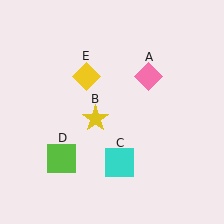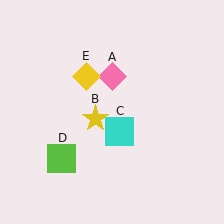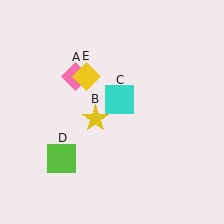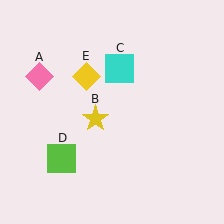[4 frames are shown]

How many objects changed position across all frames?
2 objects changed position: pink diamond (object A), cyan square (object C).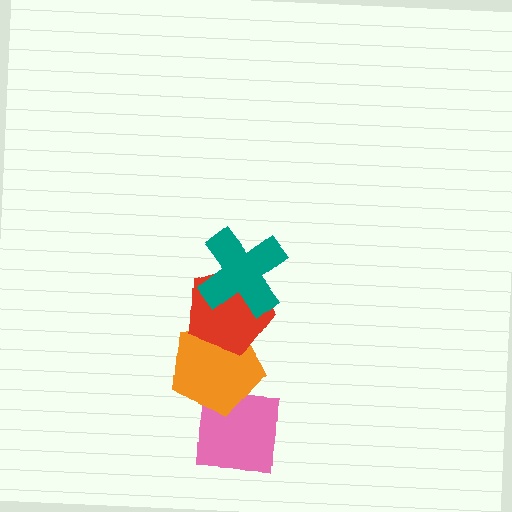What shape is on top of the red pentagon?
The teal cross is on top of the red pentagon.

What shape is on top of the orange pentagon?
The red pentagon is on top of the orange pentagon.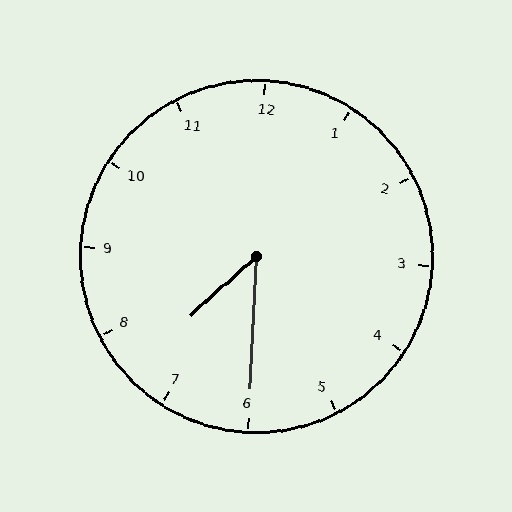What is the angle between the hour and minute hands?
Approximately 45 degrees.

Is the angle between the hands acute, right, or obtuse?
It is acute.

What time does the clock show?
7:30.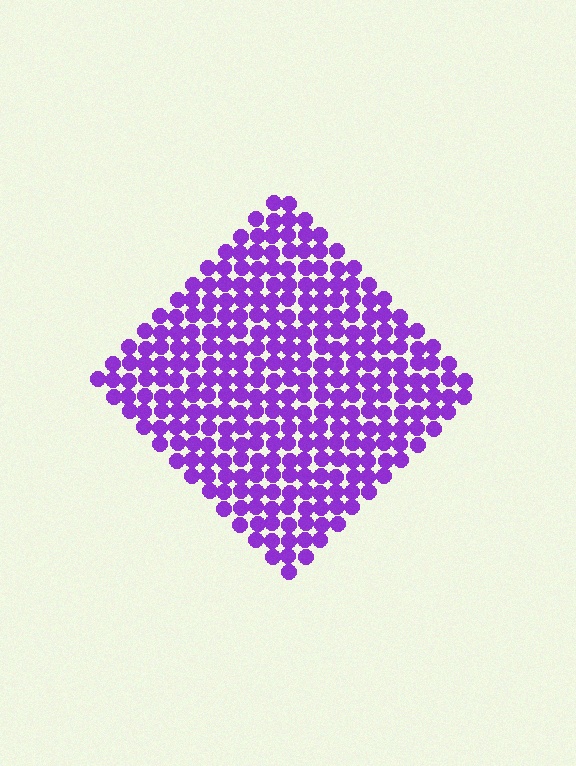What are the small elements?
The small elements are circles.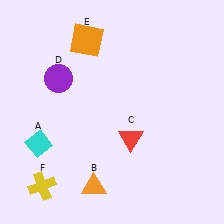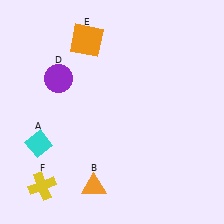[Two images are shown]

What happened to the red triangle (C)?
The red triangle (C) was removed in Image 2. It was in the bottom-right area of Image 1.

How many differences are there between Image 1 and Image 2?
There is 1 difference between the two images.